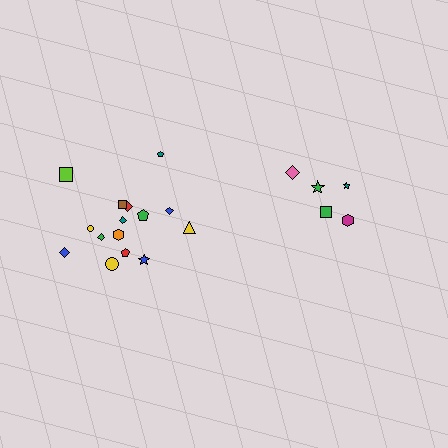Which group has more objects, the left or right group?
The left group.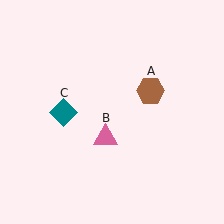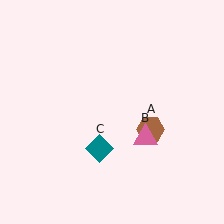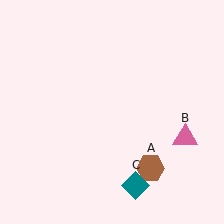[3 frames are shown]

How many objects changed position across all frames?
3 objects changed position: brown hexagon (object A), pink triangle (object B), teal diamond (object C).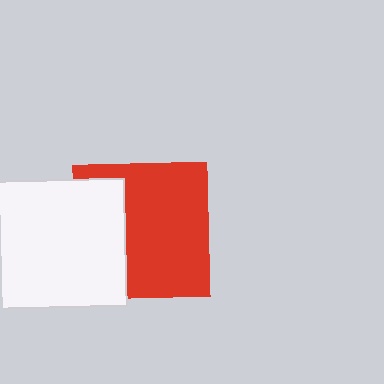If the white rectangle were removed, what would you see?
You would see the complete red square.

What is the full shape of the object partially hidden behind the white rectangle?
The partially hidden object is a red square.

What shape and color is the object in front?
The object in front is a white rectangle.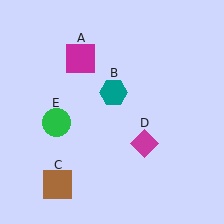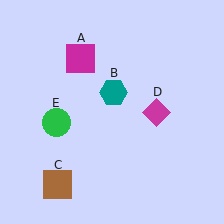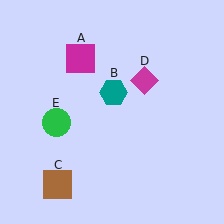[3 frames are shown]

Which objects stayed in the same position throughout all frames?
Magenta square (object A) and teal hexagon (object B) and brown square (object C) and green circle (object E) remained stationary.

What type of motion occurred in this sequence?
The magenta diamond (object D) rotated counterclockwise around the center of the scene.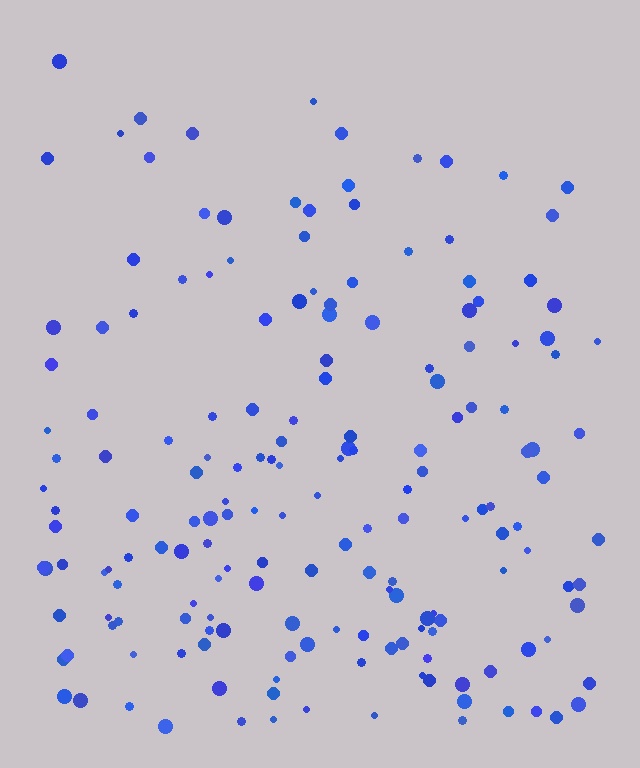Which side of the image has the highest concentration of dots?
The bottom.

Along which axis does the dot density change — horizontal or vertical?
Vertical.